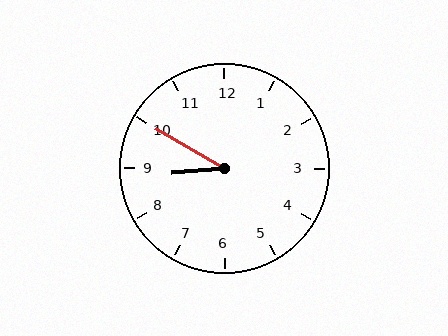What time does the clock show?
8:50.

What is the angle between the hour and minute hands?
Approximately 35 degrees.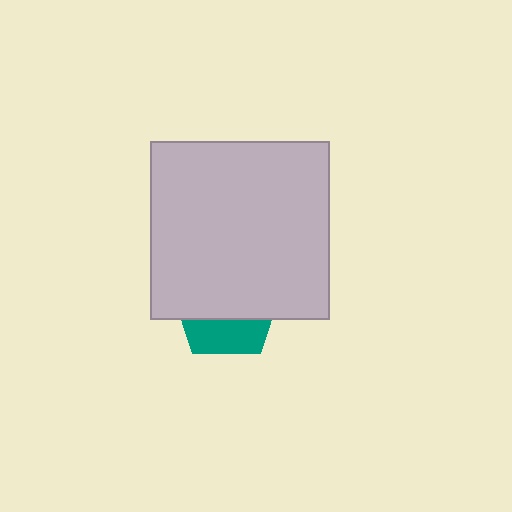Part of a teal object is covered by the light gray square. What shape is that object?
It is a pentagon.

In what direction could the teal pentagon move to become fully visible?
The teal pentagon could move down. That would shift it out from behind the light gray square entirely.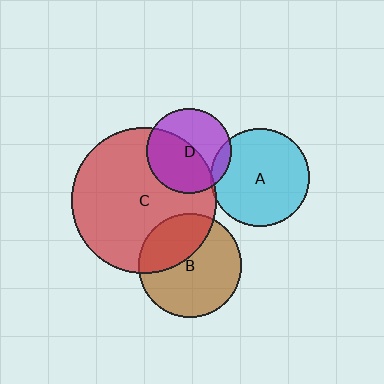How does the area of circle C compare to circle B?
Approximately 2.0 times.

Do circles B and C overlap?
Yes.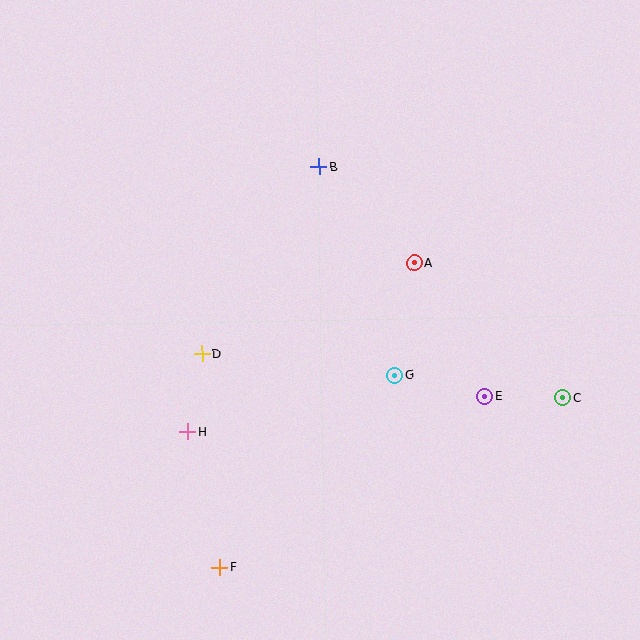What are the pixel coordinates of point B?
Point B is at (319, 167).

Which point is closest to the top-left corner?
Point B is closest to the top-left corner.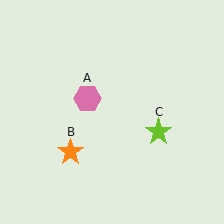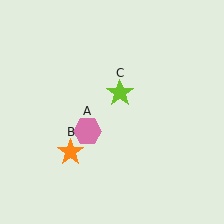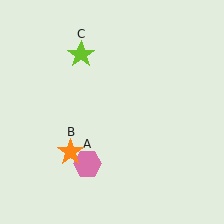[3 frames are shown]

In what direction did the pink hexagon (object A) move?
The pink hexagon (object A) moved down.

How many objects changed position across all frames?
2 objects changed position: pink hexagon (object A), lime star (object C).